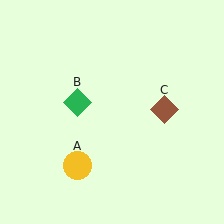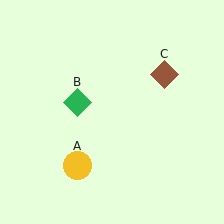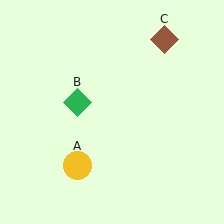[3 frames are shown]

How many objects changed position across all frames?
1 object changed position: brown diamond (object C).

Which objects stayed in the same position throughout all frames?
Yellow circle (object A) and green diamond (object B) remained stationary.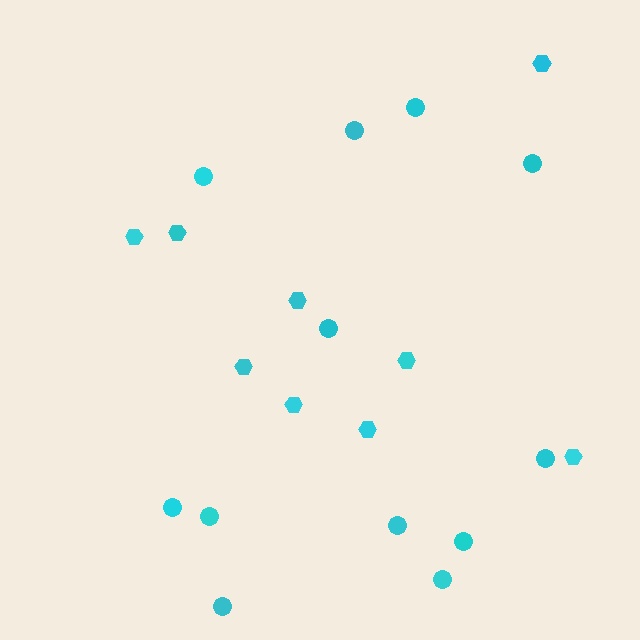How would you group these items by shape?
There are 2 groups: one group of hexagons (9) and one group of circles (12).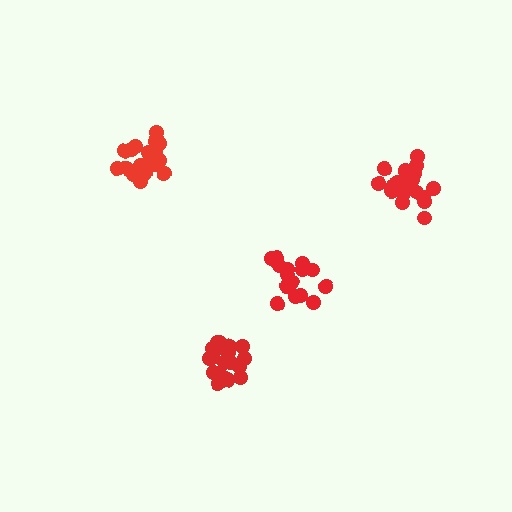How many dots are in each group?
Group 1: 17 dots, Group 2: 21 dots, Group 3: 19 dots, Group 4: 19 dots (76 total).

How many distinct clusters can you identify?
There are 4 distinct clusters.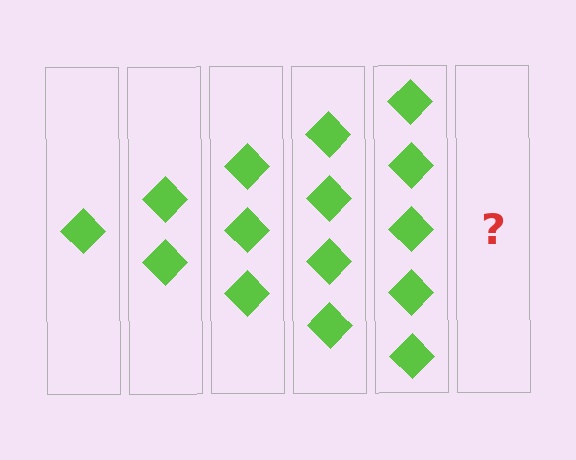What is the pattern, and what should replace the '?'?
The pattern is that each step adds one more diamond. The '?' should be 6 diamonds.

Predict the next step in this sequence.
The next step is 6 diamonds.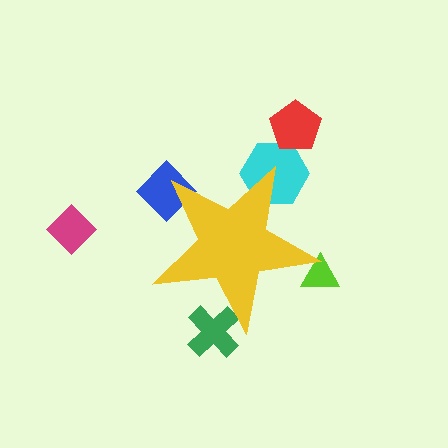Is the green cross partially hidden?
Yes, the green cross is partially hidden behind the yellow star.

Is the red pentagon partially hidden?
No, the red pentagon is fully visible.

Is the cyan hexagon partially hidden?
Yes, the cyan hexagon is partially hidden behind the yellow star.